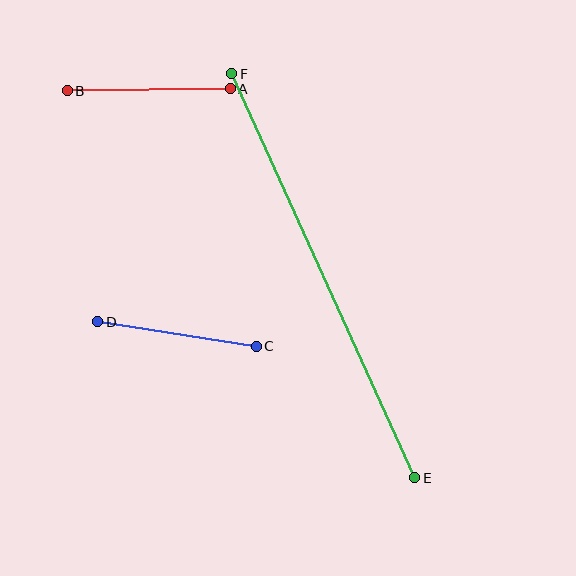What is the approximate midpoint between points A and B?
The midpoint is at approximately (149, 90) pixels.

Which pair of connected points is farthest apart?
Points E and F are farthest apart.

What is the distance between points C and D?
The distance is approximately 161 pixels.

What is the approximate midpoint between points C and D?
The midpoint is at approximately (177, 334) pixels.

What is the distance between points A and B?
The distance is approximately 163 pixels.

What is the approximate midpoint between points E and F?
The midpoint is at approximately (323, 276) pixels.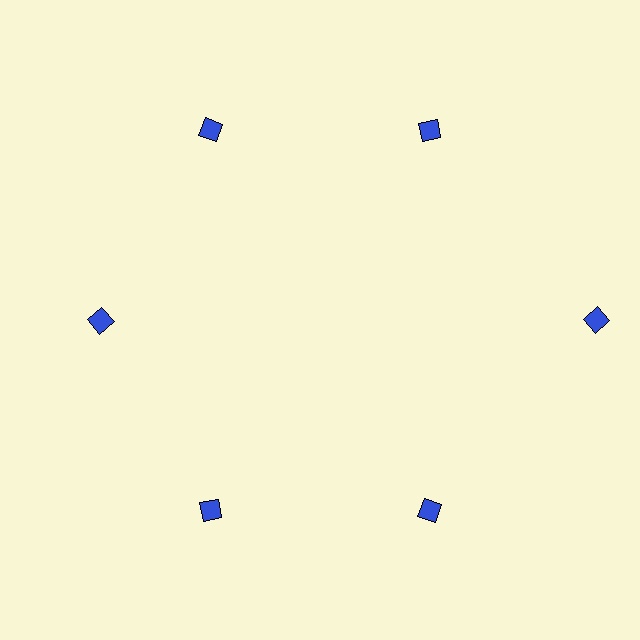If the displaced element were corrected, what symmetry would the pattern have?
It would have 6-fold rotational symmetry — the pattern would map onto itself every 60 degrees.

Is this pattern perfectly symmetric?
No. The 6 blue diamonds are arranged in a ring, but one element near the 3 o'clock position is pushed outward from the center, breaking the 6-fold rotational symmetry.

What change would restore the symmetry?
The symmetry would be restored by moving it inward, back onto the ring so that all 6 diamonds sit at equal angles and equal distance from the center.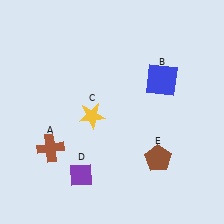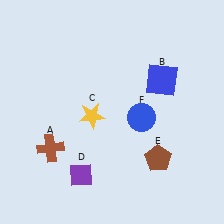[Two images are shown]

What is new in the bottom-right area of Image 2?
A blue circle (F) was added in the bottom-right area of Image 2.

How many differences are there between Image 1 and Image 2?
There is 1 difference between the two images.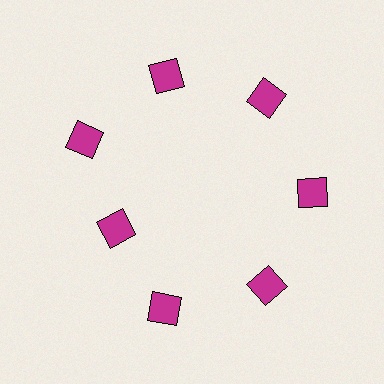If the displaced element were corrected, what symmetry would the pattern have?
It would have 7-fold rotational symmetry — the pattern would map onto itself every 51 degrees.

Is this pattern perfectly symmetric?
No. The 7 magenta squares are arranged in a ring, but one element near the 8 o'clock position is pulled inward toward the center, breaking the 7-fold rotational symmetry.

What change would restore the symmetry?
The symmetry would be restored by moving it outward, back onto the ring so that all 7 squares sit at equal angles and equal distance from the center.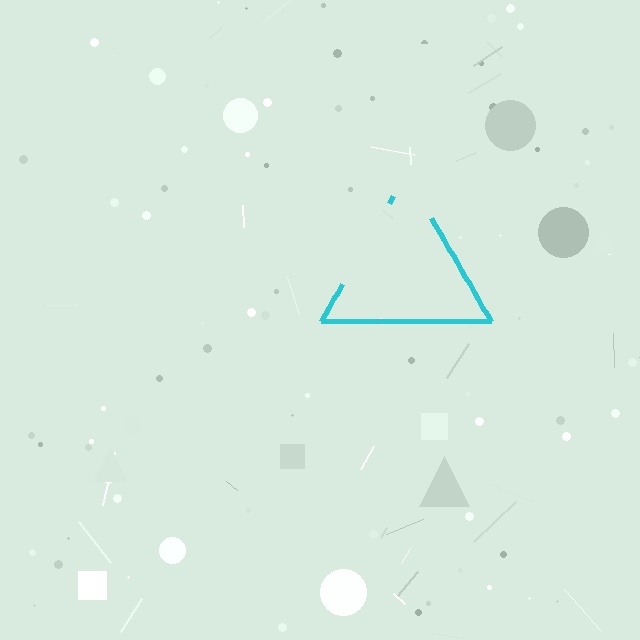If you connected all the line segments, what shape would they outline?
They would outline a triangle.